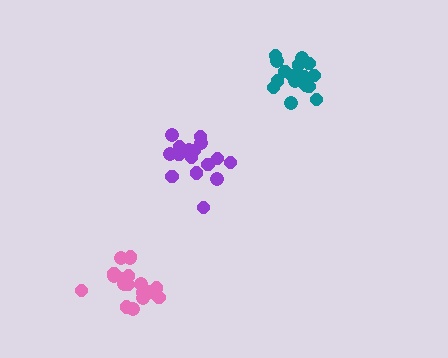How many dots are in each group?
Group 1: 16 dots, Group 2: 17 dots, Group 3: 18 dots (51 total).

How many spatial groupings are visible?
There are 3 spatial groupings.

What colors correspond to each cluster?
The clusters are colored: purple, teal, pink.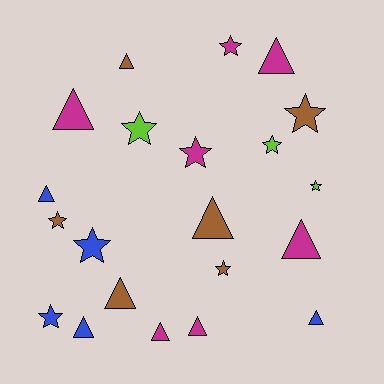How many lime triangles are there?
There are no lime triangles.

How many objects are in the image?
There are 21 objects.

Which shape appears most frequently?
Triangle, with 11 objects.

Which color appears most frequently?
Magenta, with 7 objects.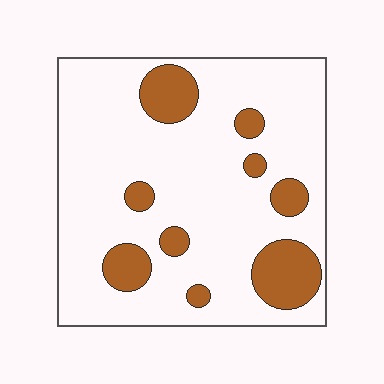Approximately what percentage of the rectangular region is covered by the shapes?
Approximately 20%.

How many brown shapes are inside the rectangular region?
9.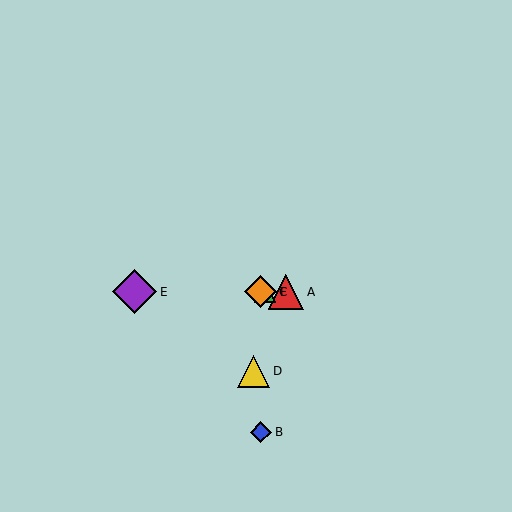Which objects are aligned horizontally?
Objects A, C, E, F are aligned horizontally.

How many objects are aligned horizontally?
4 objects (A, C, E, F) are aligned horizontally.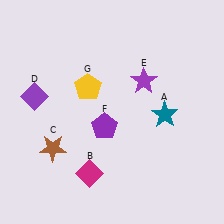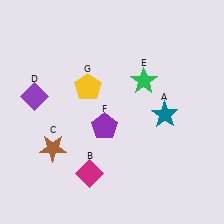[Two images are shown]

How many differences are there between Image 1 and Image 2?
There is 1 difference between the two images.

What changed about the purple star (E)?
In Image 1, E is purple. In Image 2, it changed to green.